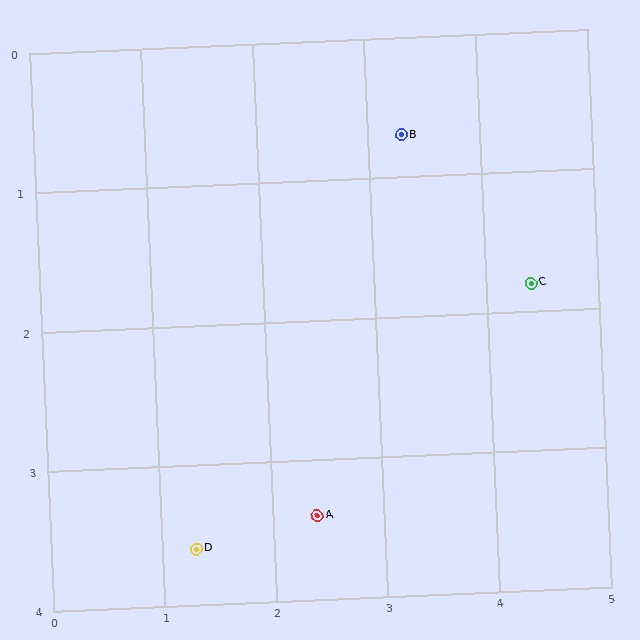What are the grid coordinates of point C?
Point C is at approximately (4.4, 1.8).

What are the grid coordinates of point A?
Point A is at approximately (2.4, 3.4).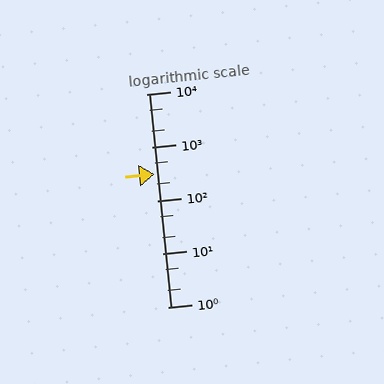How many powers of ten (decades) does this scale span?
The scale spans 4 decades, from 1 to 10000.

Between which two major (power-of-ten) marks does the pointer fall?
The pointer is between 100 and 1000.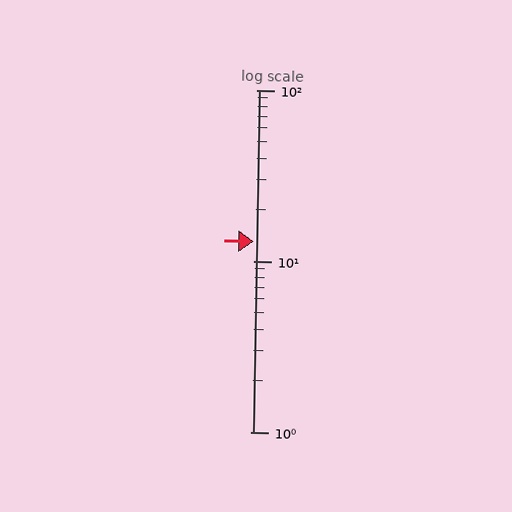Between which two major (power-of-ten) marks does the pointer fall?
The pointer is between 10 and 100.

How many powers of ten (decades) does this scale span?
The scale spans 2 decades, from 1 to 100.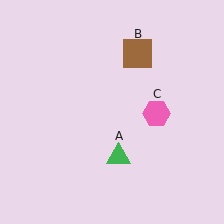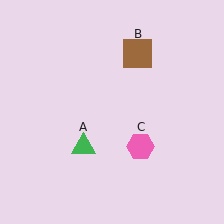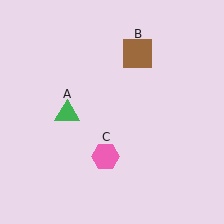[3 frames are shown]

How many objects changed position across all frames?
2 objects changed position: green triangle (object A), pink hexagon (object C).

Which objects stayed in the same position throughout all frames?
Brown square (object B) remained stationary.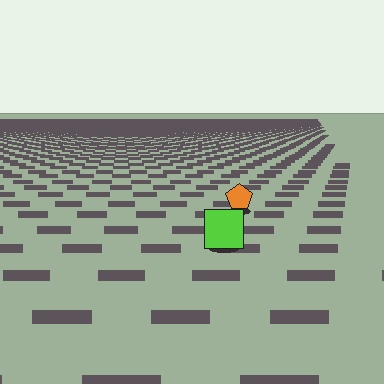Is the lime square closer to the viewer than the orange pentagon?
Yes. The lime square is closer — you can tell from the texture gradient: the ground texture is coarser near it.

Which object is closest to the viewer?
The lime square is closest. The texture marks near it are larger and more spread out.